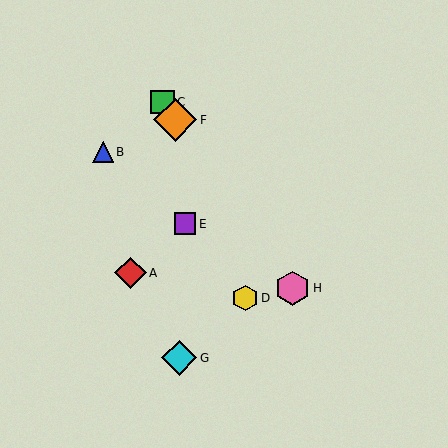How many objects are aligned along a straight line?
3 objects (C, F, H) are aligned along a straight line.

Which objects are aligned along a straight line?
Objects C, F, H are aligned along a straight line.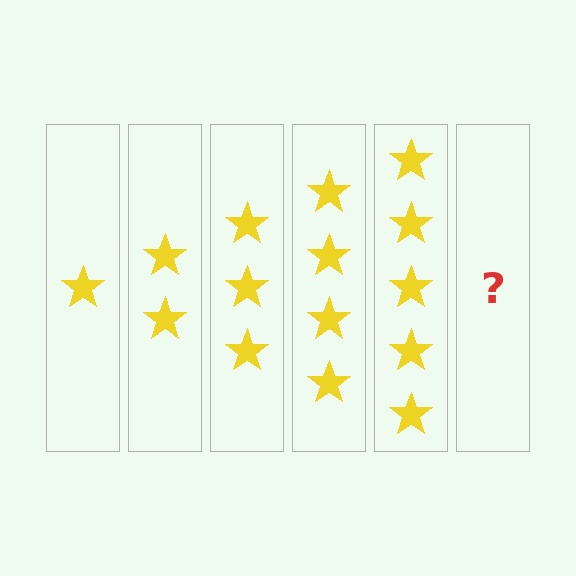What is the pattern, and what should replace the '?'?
The pattern is that each step adds one more star. The '?' should be 6 stars.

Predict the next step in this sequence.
The next step is 6 stars.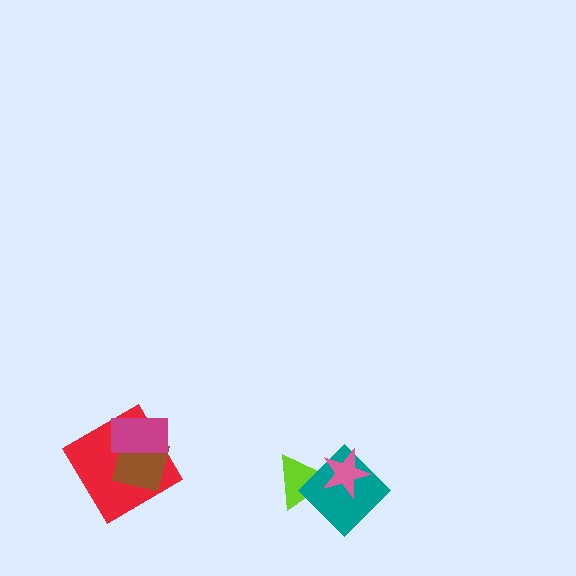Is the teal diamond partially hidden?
Yes, it is partially covered by another shape.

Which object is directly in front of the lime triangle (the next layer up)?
The teal diamond is directly in front of the lime triangle.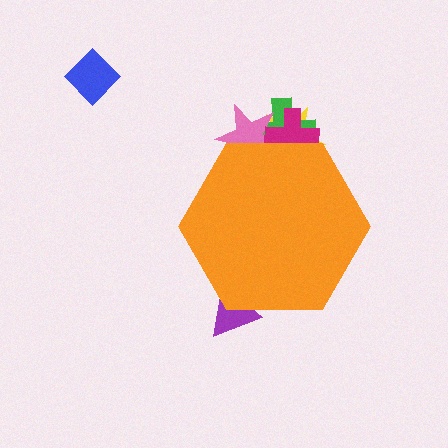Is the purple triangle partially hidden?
Yes, the purple triangle is partially hidden behind the orange hexagon.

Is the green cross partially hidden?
Yes, the green cross is partially hidden behind the orange hexagon.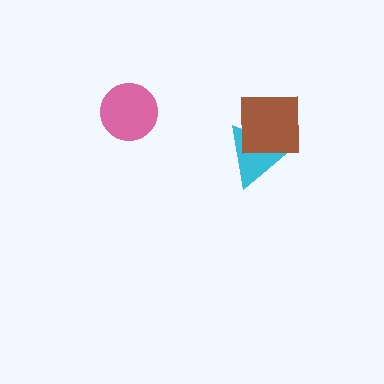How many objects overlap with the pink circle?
0 objects overlap with the pink circle.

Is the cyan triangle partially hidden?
Yes, it is partially covered by another shape.